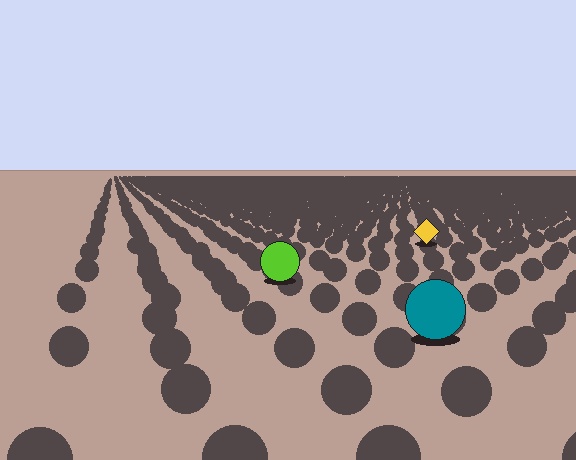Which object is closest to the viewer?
The teal circle is closest. The texture marks near it are larger and more spread out.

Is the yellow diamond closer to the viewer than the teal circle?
No. The teal circle is closer — you can tell from the texture gradient: the ground texture is coarser near it.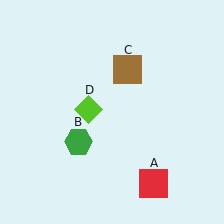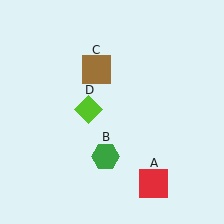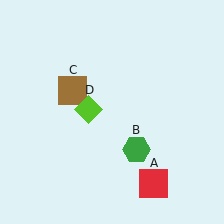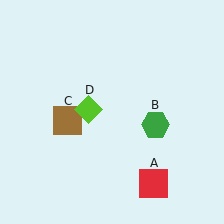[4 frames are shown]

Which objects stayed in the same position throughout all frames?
Red square (object A) and lime diamond (object D) remained stationary.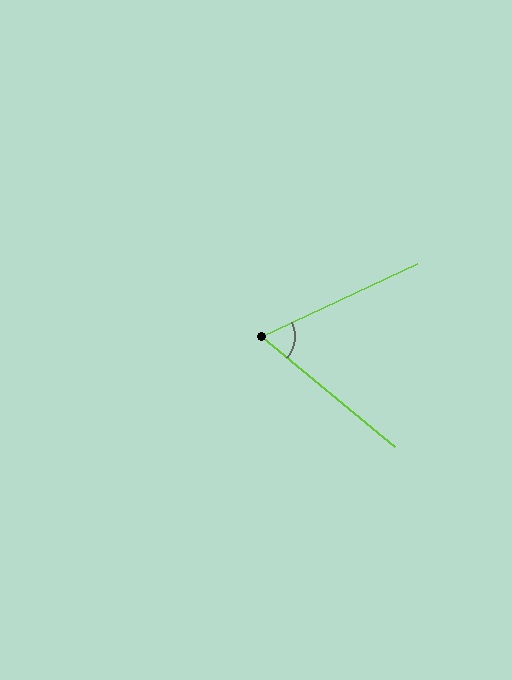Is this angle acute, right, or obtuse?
It is acute.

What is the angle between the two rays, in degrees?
Approximately 65 degrees.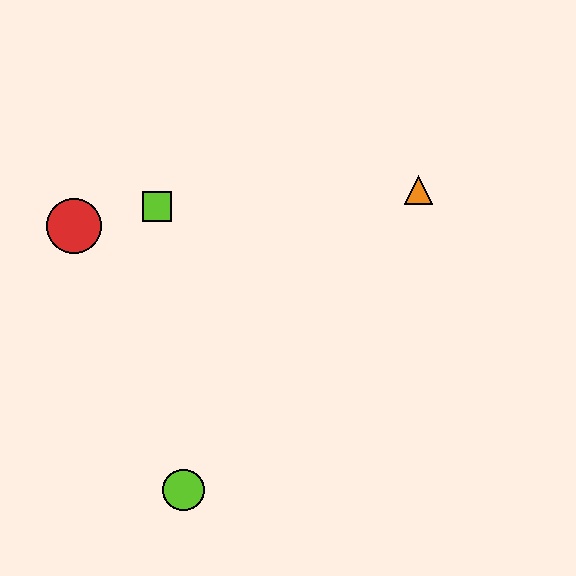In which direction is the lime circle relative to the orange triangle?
The lime circle is below the orange triangle.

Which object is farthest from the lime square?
The lime circle is farthest from the lime square.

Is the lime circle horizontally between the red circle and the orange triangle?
Yes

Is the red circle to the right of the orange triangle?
No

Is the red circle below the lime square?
Yes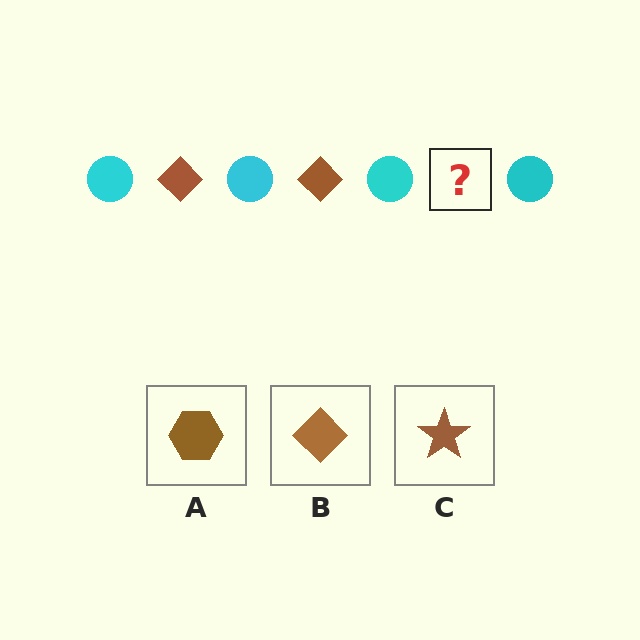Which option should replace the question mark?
Option B.